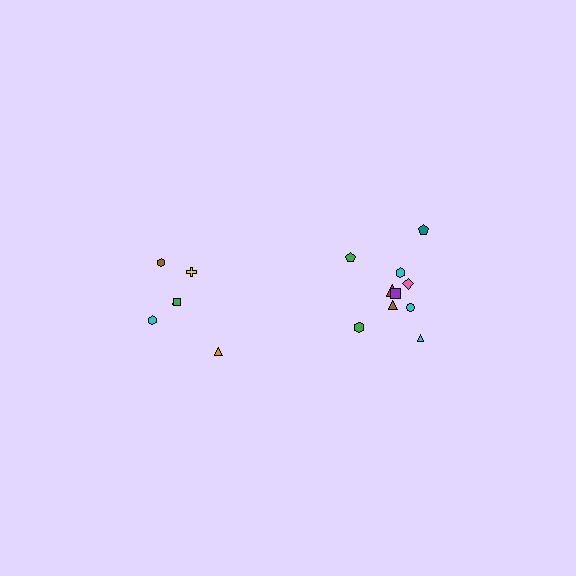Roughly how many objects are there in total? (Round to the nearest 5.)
Roughly 15 objects in total.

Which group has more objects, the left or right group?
The right group.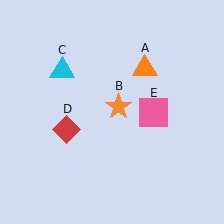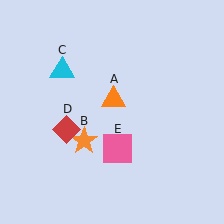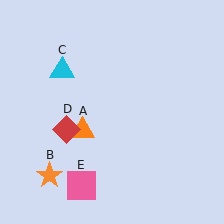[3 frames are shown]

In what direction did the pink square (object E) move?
The pink square (object E) moved down and to the left.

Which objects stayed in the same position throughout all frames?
Cyan triangle (object C) and red diamond (object D) remained stationary.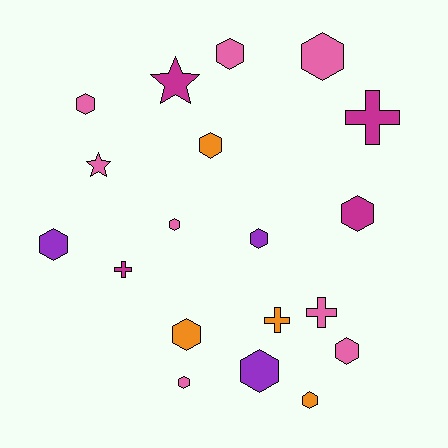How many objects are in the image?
There are 19 objects.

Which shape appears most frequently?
Hexagon, with 13 objects.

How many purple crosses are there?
There are no purple crosses.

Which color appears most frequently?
Pink, with 8 objects.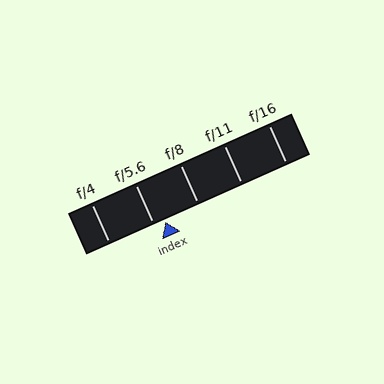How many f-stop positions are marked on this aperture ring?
There are 5 f-stop positions marked.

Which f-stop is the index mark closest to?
The index mark is closest to f/5.6.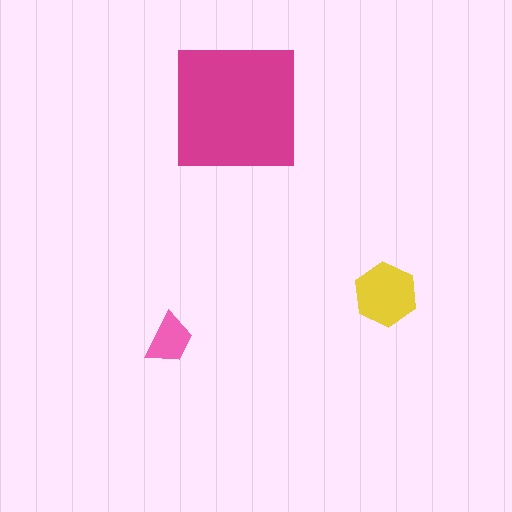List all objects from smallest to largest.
The pink trapezoid, the yellow hexagon, the magenta square.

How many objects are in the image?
There are 3 objects in the image.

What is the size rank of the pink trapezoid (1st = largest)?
3rd.